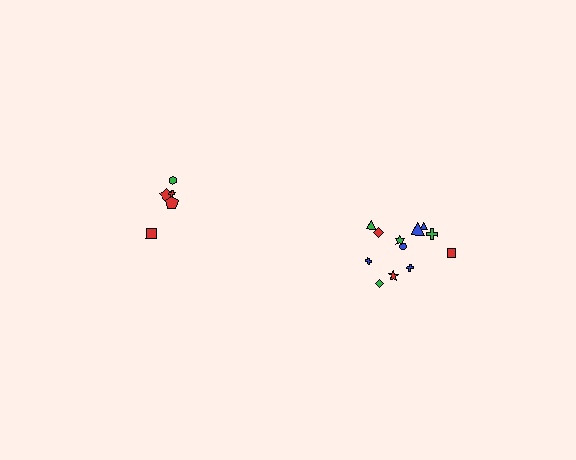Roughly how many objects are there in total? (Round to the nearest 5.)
Roughly 15 objects in total.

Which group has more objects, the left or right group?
The right group.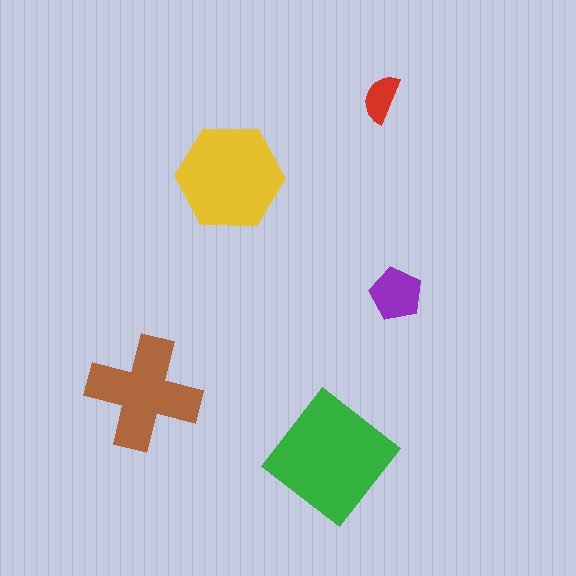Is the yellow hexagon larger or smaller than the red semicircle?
Larger.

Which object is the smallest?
The red semicircle.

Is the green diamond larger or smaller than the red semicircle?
Larger.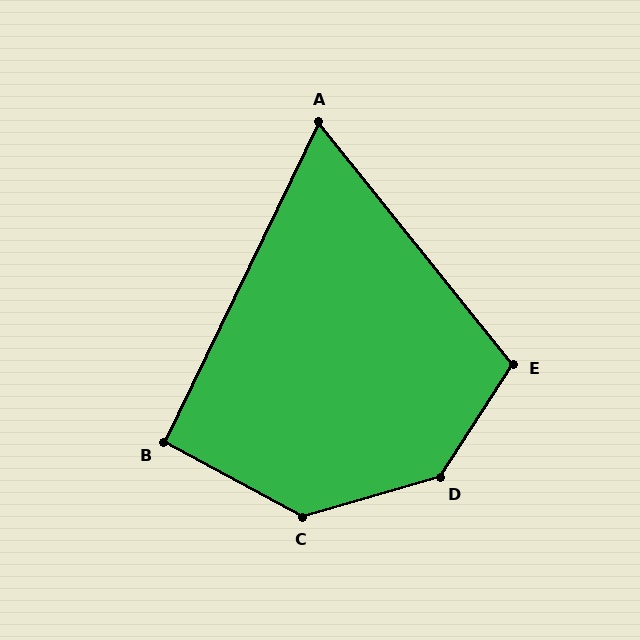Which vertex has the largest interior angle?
D, at approximately 139 degrees.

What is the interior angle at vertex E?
Approximately 109 degrees (obtuse).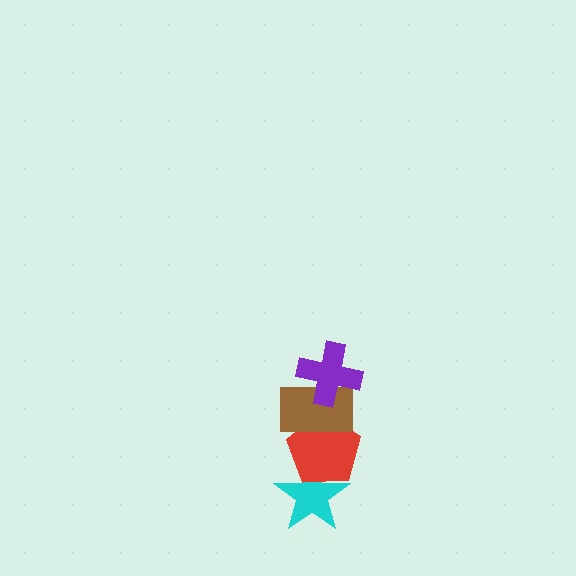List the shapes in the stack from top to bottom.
From top to bottom: the purple cross, the brown rectangle, the red pentagon, the cyan star.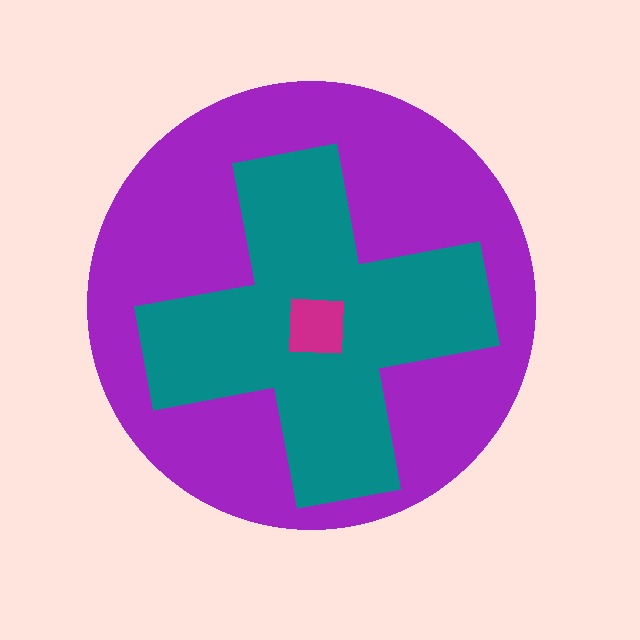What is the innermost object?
The magenta square.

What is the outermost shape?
The purple circle.